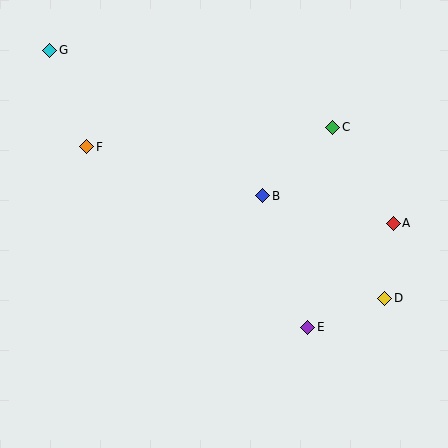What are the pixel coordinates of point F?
Point F is at (87, 147).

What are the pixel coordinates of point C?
Point C is at (333, 127).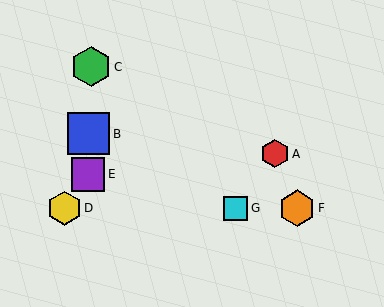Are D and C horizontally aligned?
No, D is at y≈208 and C is at y≈67.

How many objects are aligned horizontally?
3 objects (D, F, G) are aligned horizontally.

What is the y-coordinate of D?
Object D is at y≈208.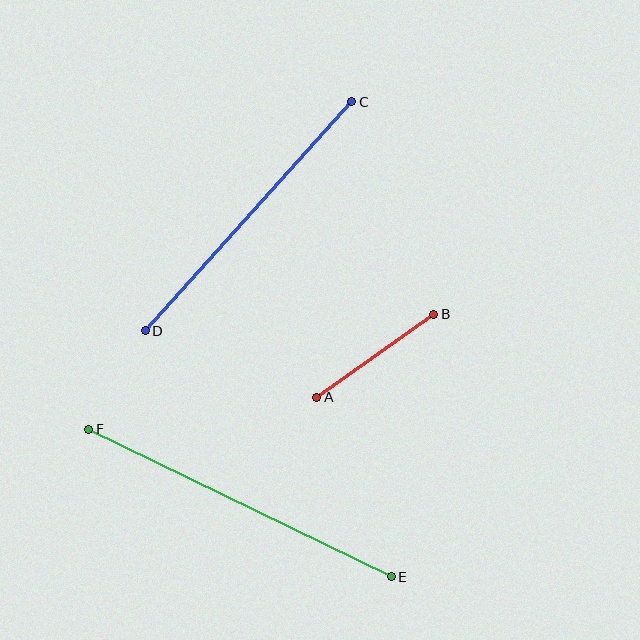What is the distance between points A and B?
The distance is approximately 143 pixels.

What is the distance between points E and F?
The distance is approximately 337 pixels.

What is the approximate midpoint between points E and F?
The midpoint is at approximately (240, 503) pixels.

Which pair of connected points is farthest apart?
Points E and F are farthest apart.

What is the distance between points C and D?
The distance is approximately 308 pixels.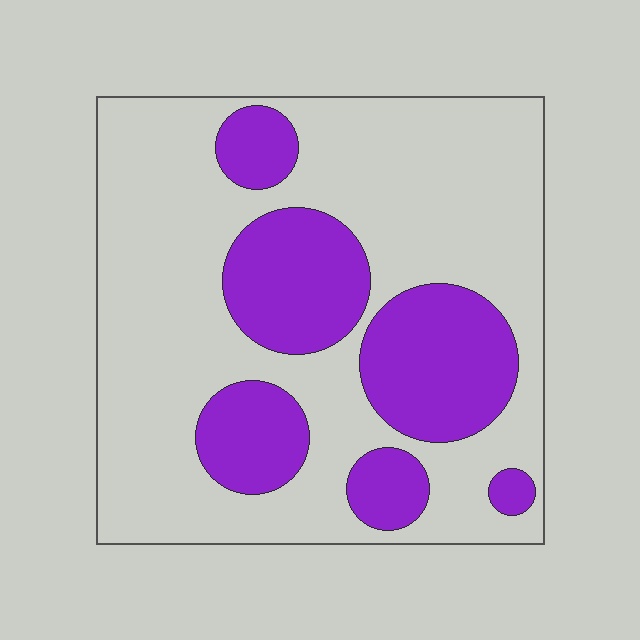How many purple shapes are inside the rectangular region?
6.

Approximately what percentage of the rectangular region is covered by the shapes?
Approximately 30%.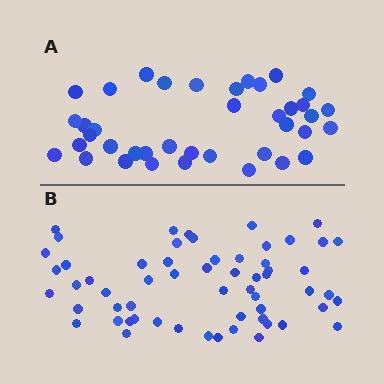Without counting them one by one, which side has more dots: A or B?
Region B (the bottom region) has more dots.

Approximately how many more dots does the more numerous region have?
Region B has approximately 20 more dots than region A.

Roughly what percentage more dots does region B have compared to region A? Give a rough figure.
About 50% more.